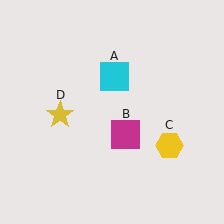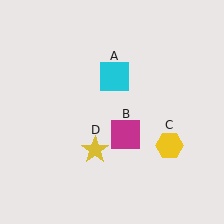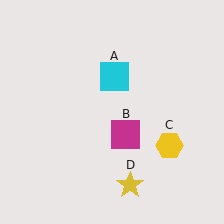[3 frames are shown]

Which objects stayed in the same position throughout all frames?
Cyan square (object A) and magenta square (object B) and yellow hexagon (object C) remained stationary.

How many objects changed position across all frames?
1 object changed position: yellow star (object D).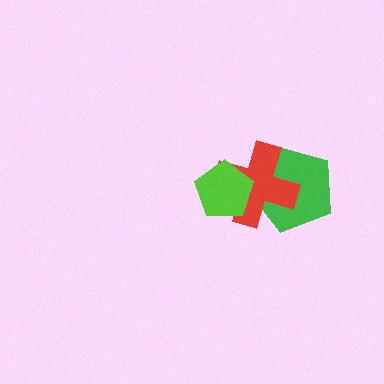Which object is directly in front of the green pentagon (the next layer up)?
The red cross is directly in front of the green pentagon.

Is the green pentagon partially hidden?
Yes, it is partially covered by another shape.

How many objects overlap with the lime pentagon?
2 objects overlap with the lime pentagon.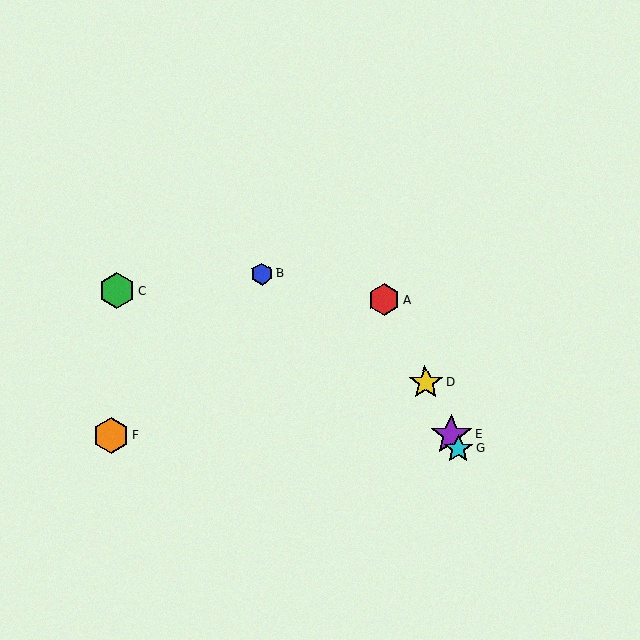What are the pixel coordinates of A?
Object A is at (384, 300).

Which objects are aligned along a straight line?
Objects A, D, E, G are aligned along a straight line.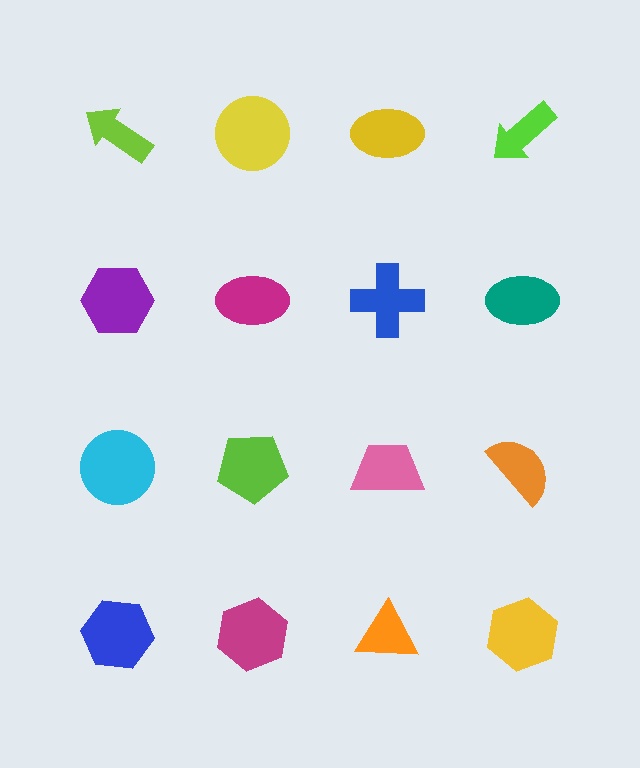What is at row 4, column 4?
A yellow hexagon.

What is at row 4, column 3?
An orange triangle.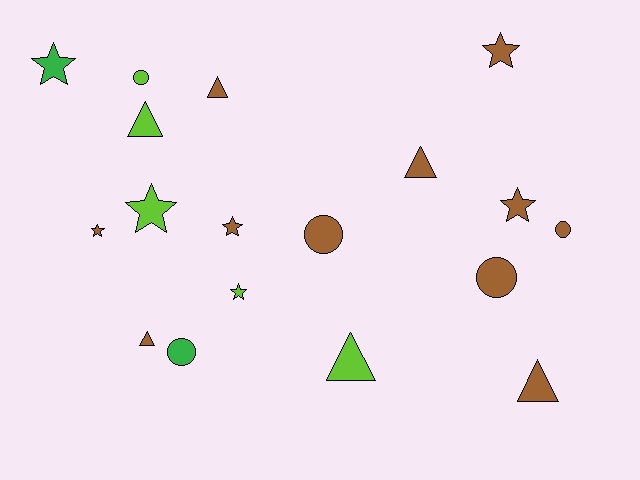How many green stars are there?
There is 1 green star.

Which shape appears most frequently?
Star, with 7 objects.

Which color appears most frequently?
Brown, with 11 objects.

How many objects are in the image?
There are 18 objects.